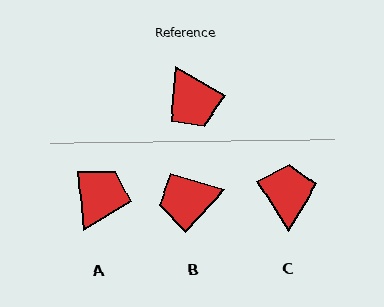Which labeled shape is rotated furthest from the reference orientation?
C, about 153 degrees away.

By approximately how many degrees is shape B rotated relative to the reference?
Approximately 102 degrees clockwise.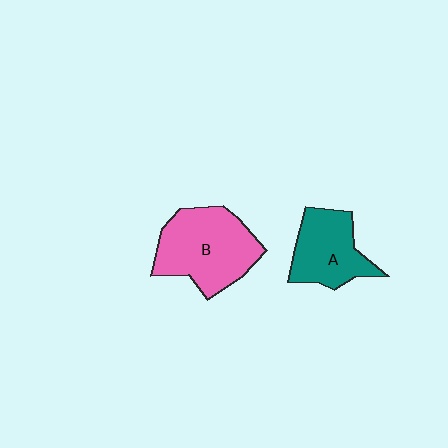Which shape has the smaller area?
Shape A (teal).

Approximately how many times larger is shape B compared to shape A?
Approximately 1.4 times.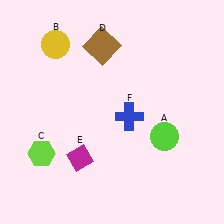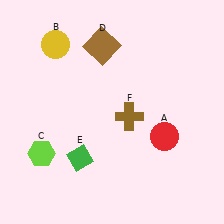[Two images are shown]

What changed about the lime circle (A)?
In Image 1, A is lime. In Image 2, it changed to red.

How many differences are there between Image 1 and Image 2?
There are 3 differences between the two images.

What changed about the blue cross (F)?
In Image 1, F is blue. In Image 2, it changed to brown.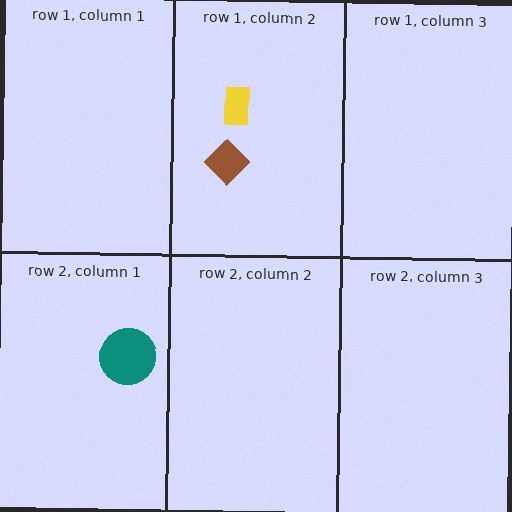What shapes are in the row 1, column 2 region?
The brown diamond, the yellow rectangle.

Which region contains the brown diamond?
The row 1, column 2 region.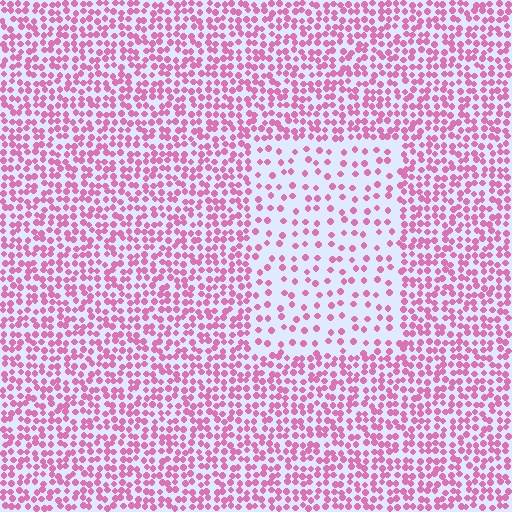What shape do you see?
I see a rectangle.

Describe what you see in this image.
The image contains small pink elements arranged at two different densities. A rectangle-shaped region is visible where the elements are less densely packed than the surrounding area.